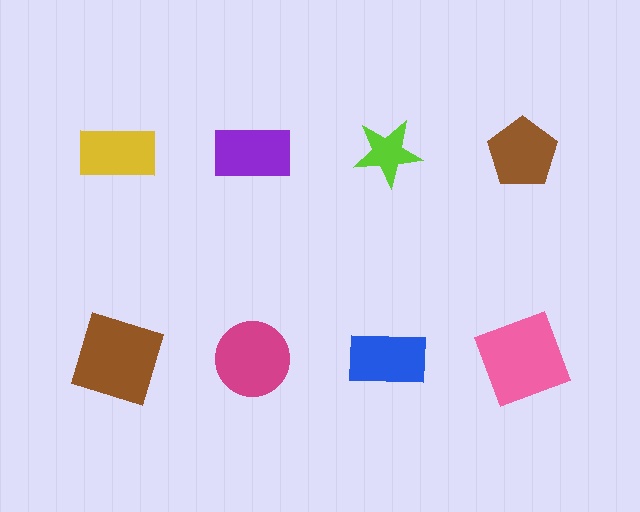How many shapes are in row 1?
4 shapes.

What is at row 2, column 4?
A pink square.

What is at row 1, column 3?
A lime star.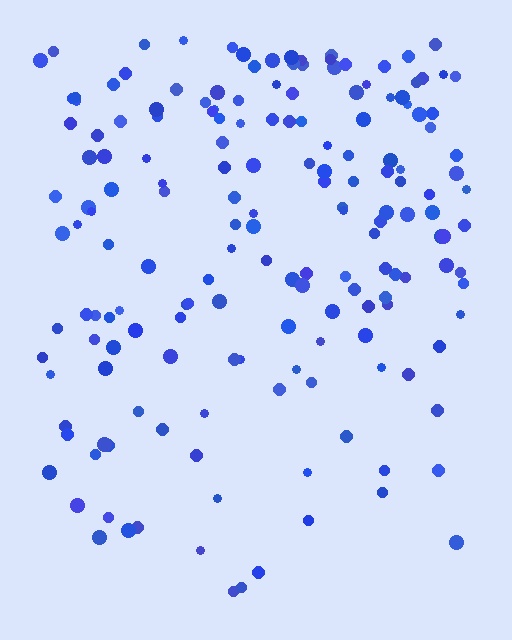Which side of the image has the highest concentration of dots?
The top.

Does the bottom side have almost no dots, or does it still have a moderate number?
Still a moderate number, just noticeably fewer than the top.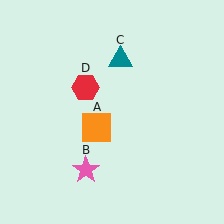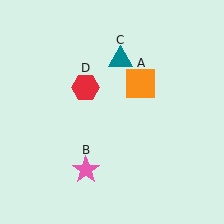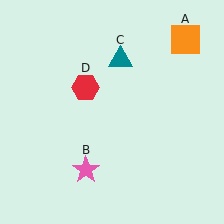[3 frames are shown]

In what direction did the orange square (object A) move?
The orange square (object A) moved up and to the right.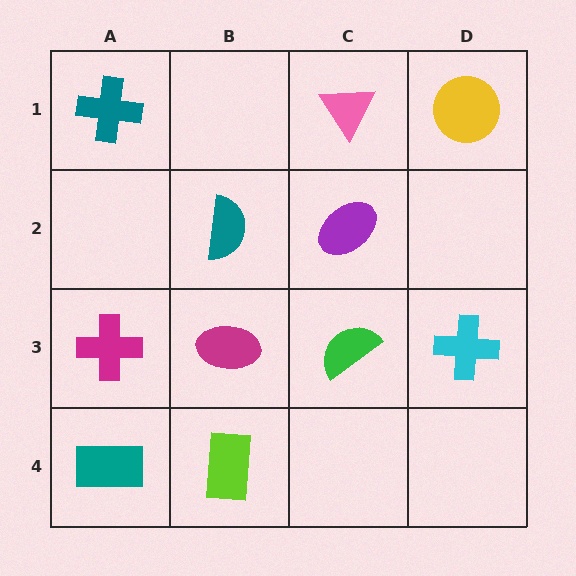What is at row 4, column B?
A lime rectangle.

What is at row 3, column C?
A green semicircle.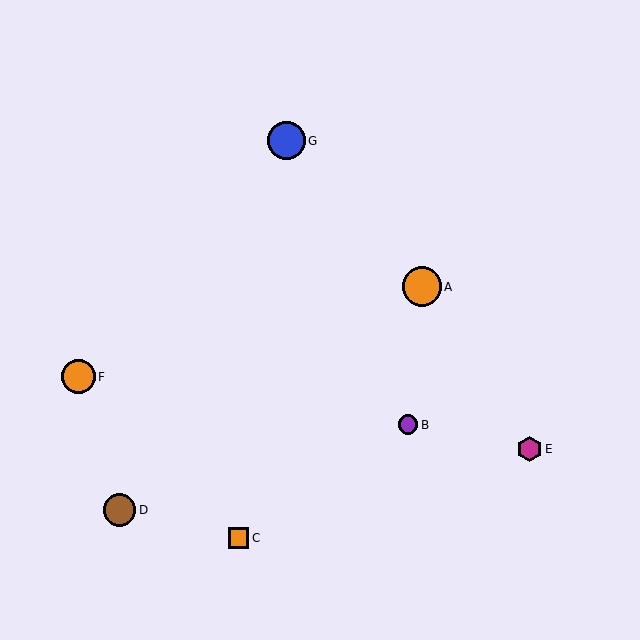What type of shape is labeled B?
Shape B is a purple circle.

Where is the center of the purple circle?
The center of the purple circle is at (408, 425).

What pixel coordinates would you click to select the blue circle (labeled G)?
Click at (286, 141) to select the blue circle G.